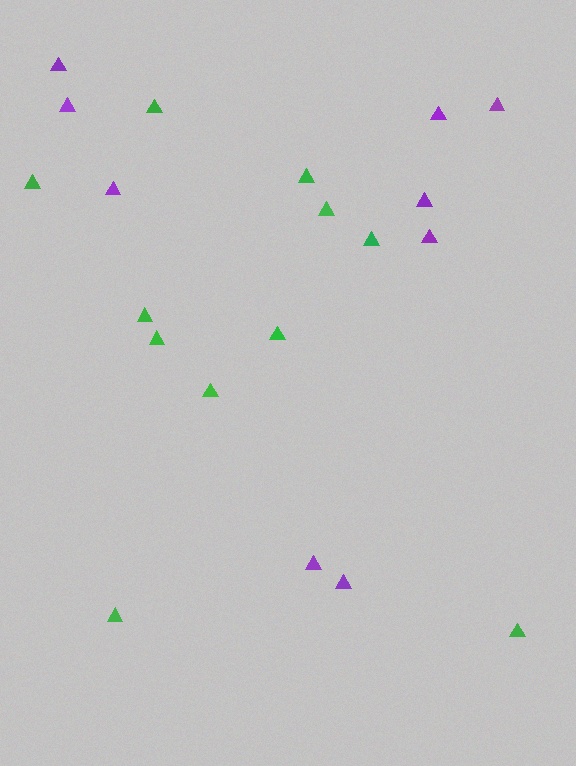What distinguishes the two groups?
There are 2 groups: one group of purple triangles (9) and one group of green triangles (11).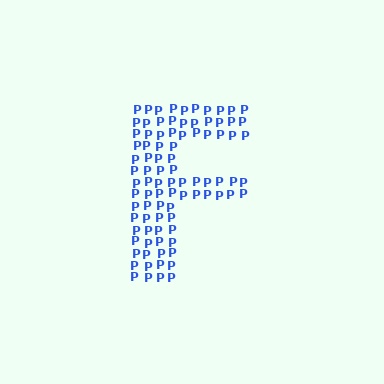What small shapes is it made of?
It is made of small letter P's.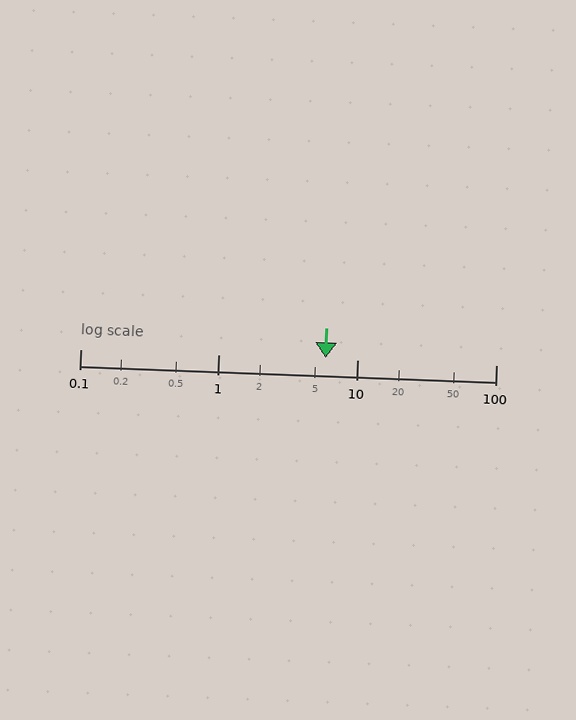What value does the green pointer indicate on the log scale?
The pointer indicates approximately 5.9.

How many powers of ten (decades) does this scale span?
The scale spans 3 decades, from 0.1 to 100.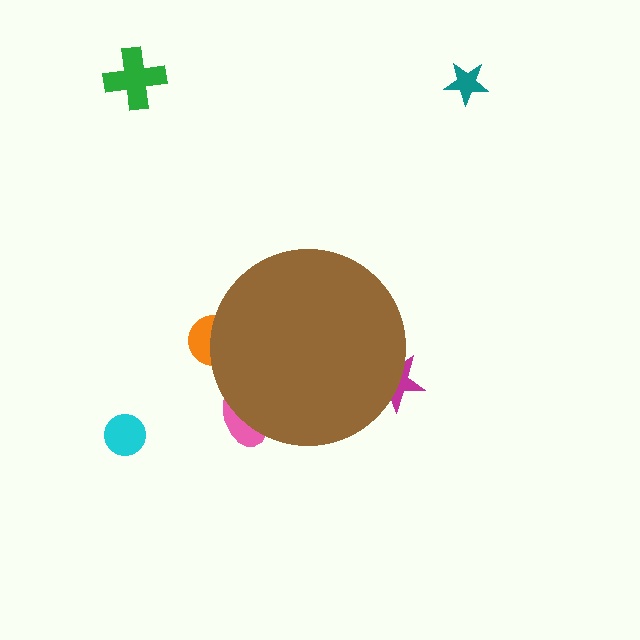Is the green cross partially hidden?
No, the green cross is fully visible.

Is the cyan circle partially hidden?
No, the cyan circle is fully visible.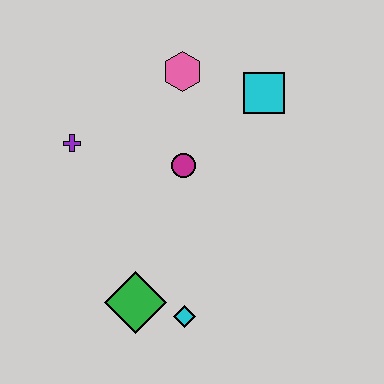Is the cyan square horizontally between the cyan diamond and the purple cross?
No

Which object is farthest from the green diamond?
The cyan square is farthest from the green diamond.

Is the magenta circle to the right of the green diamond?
Yes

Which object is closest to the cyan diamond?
The green diamond is closest to the cyan diamond.